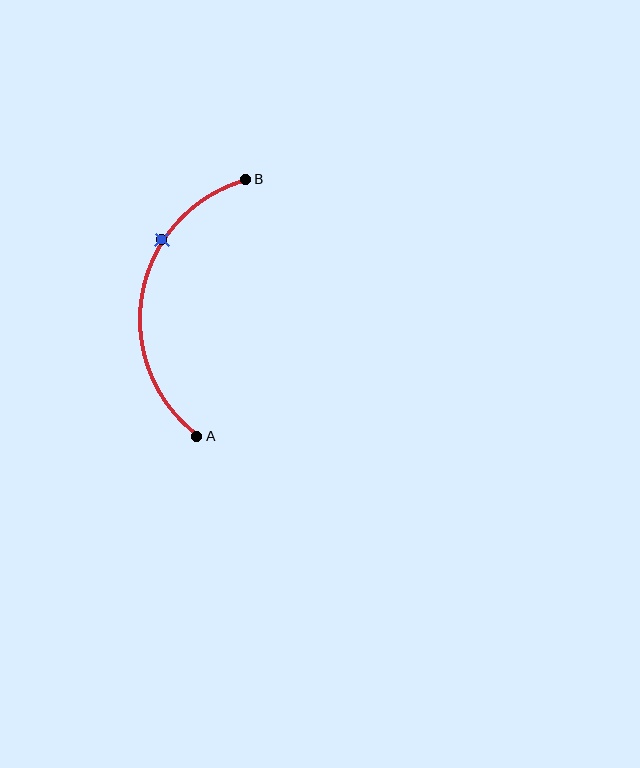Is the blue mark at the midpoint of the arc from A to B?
No. The blue mark lies on the arc but is closer to endpoint B. The arc midpoint would be at the point on the curve equidistant along the arc from both A and B.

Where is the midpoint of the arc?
The arc midpoint is the point on the curve farthest from the straight line joining A and B. It sits to the left of that line.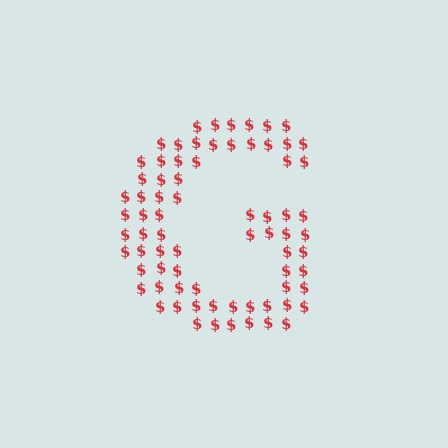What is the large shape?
The large shape is the letter G.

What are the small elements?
The small elements are dollar signs.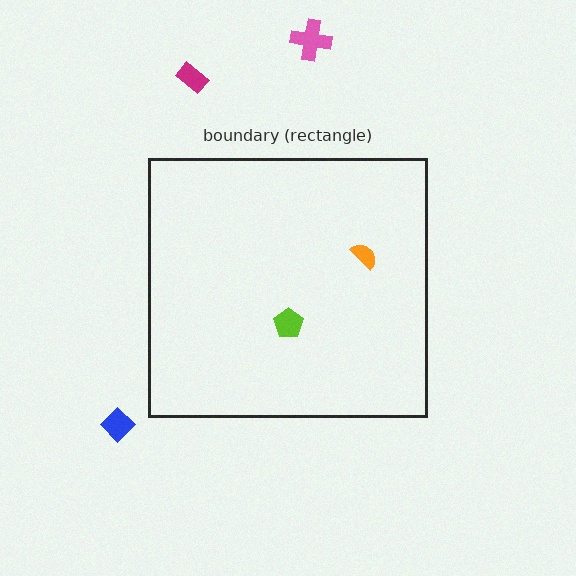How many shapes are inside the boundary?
2 inside, 3 outside.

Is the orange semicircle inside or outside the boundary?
Inside.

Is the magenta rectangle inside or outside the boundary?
Outside.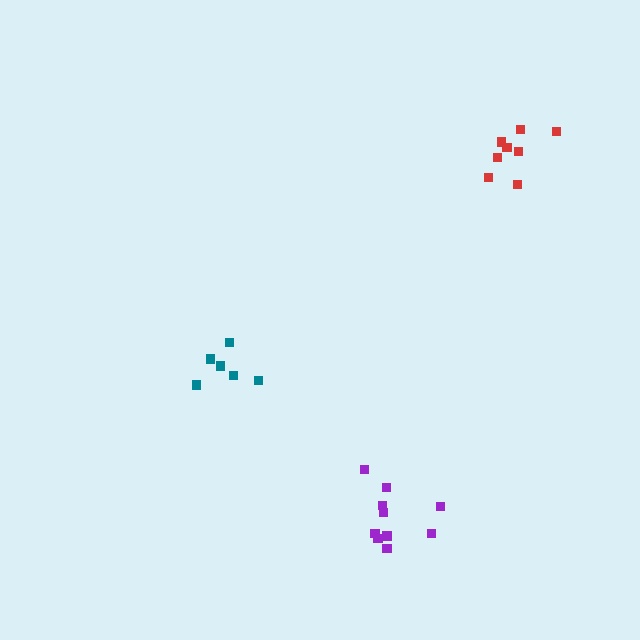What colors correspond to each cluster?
The clusters are colored: red, teal, purple.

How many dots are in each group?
Group 1: 8 dots, Group 2: 6 dots, Group 3: 10 dots (24 total).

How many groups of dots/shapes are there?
There are 3 groups.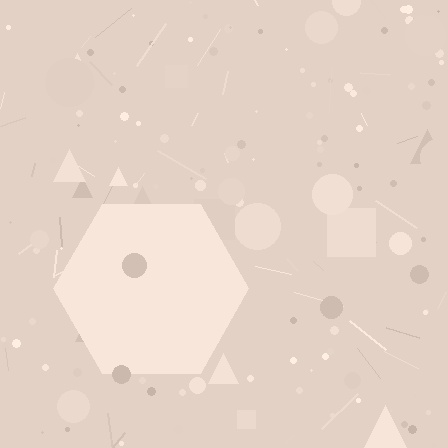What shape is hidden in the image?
A hexagon is hidden in the image.